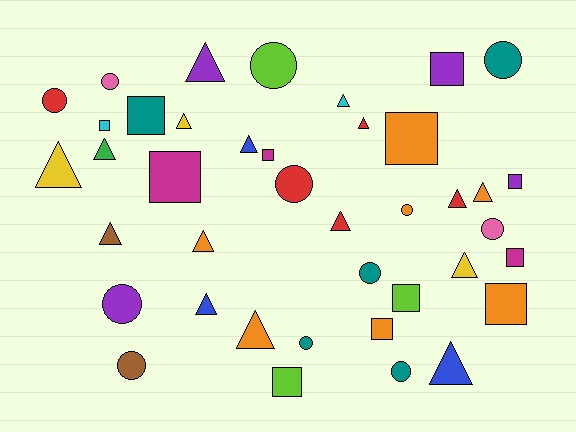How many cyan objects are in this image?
There are 2 cyan objects.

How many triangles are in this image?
There are 16 triangles.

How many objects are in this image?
There are 40 objects.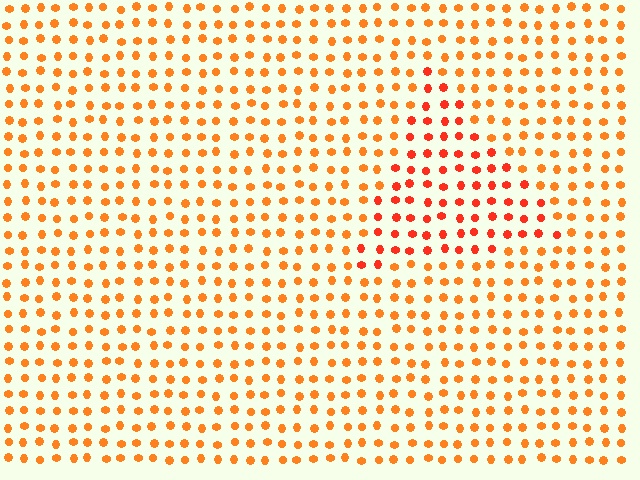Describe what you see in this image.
The image is filled with small orange elements in a uniform arrangement. A triangle-shaped region is visible where the elements are tinted to a slightly different hue, forming a subtle color boundary.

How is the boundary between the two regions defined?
The boundary is defined purely by a slight shift in hue (about 22 degrees). Spacing, size, and orientation are identical on both sides.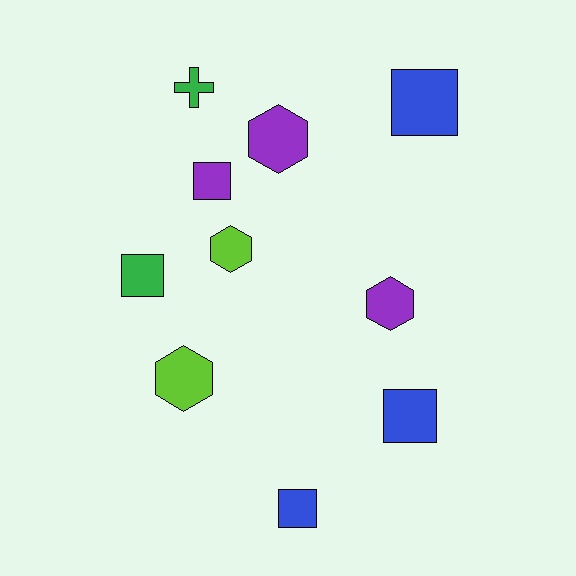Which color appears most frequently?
Purple, with 3 objects.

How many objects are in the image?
There are 10 objects.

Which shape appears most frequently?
Square, with 5 objects.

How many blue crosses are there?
There are no blue crosses.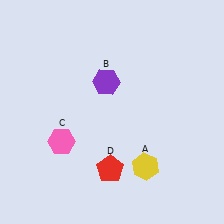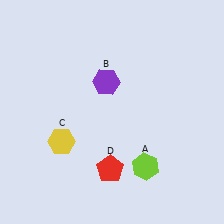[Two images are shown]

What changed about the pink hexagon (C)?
In Image 1, C is pink. In Image 2, it changed to yellow.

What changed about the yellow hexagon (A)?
In Image 1, A is yellow. In Image 2, it changed to lime.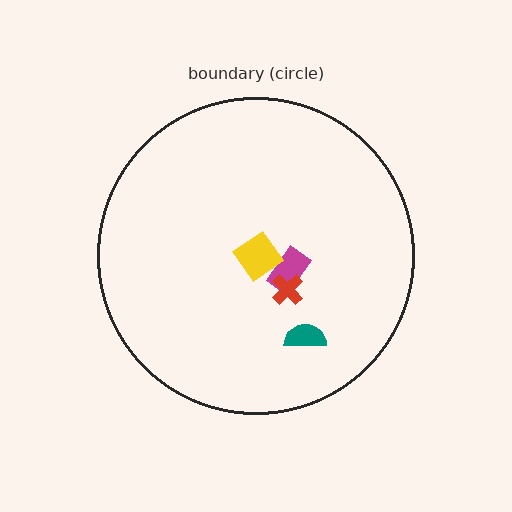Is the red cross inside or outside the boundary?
Inside.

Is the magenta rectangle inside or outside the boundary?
Inside.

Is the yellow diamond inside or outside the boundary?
Inside.